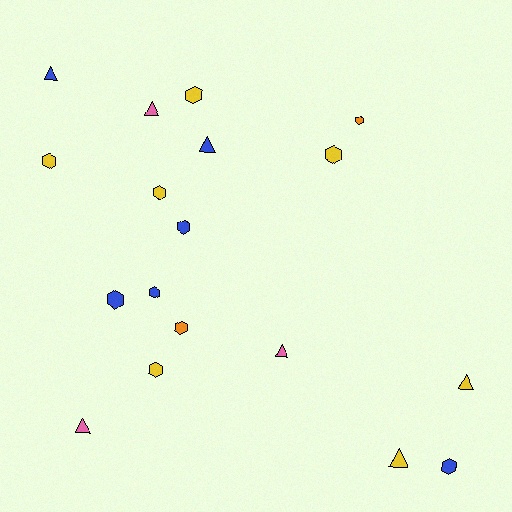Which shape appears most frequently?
Hexagon, with 11 objects.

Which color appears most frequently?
Yellow, with 7 objects.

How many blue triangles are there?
There are 2 blue triangles.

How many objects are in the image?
There are 18 objects.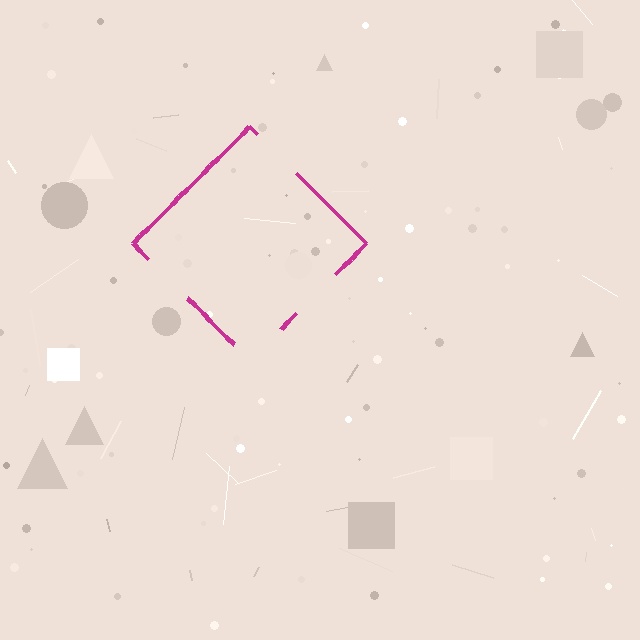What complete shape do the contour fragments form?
The contour fragments form a diamond.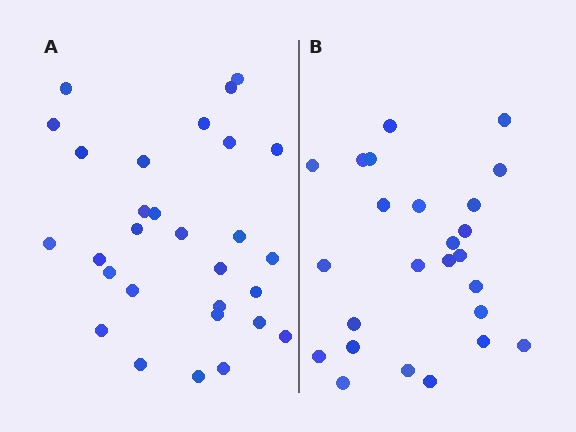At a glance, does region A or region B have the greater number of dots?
Region A (the left region) has more dots.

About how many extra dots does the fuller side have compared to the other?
Region A has about 4 more dots than region B.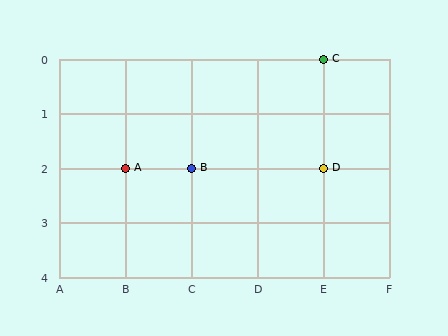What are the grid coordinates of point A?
Point A is at grid coordinates (B, 2).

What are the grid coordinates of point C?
Point C is at grid coordinates (E, 0).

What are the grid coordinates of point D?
Point D is at grid coordinates (E, 2).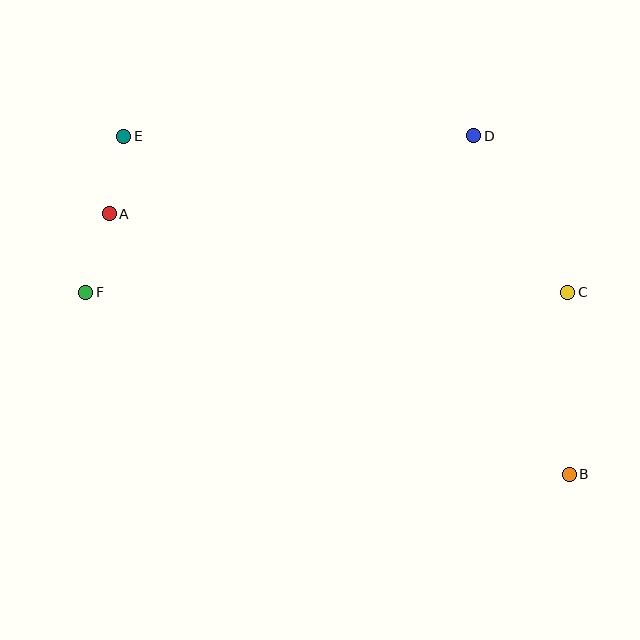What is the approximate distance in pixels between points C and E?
The distance between C and E is approximately 471 pixels.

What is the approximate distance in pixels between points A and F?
The distance between A and F is approximately 82 pixels.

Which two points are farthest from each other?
Points B and E are farthest from each other.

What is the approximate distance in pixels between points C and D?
The distance between C and D is approximately 182 pixels.